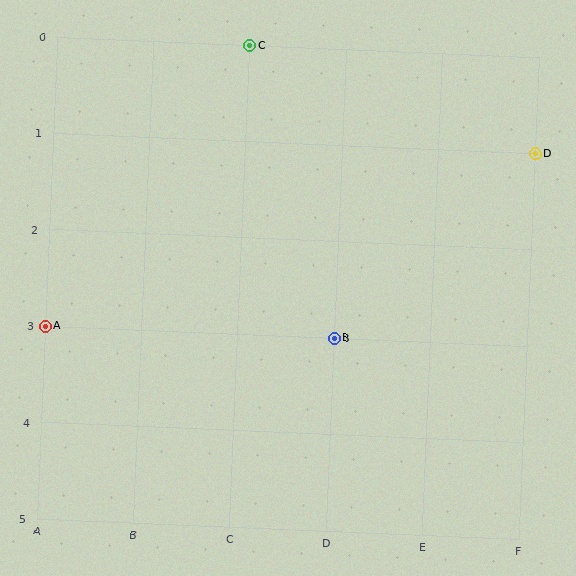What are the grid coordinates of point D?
Point D is at grid coordinates (F, 1).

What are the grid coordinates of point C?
Point C is at grid coordinates (C, 0).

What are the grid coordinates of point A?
Point A is at grid coordinates (A, 3).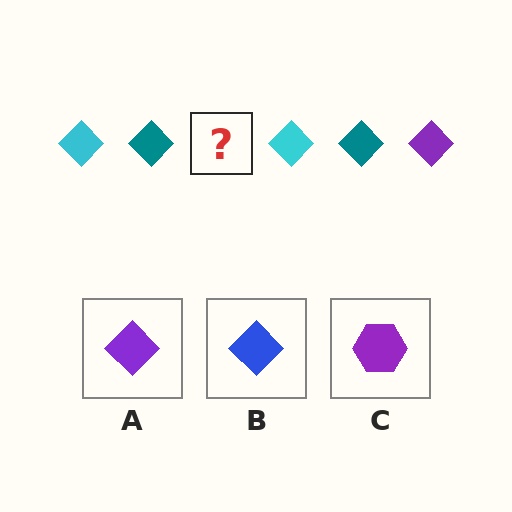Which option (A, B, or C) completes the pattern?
A.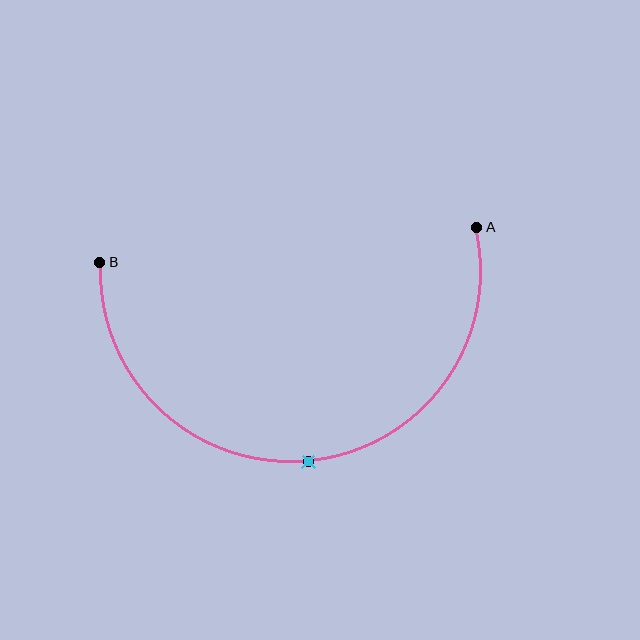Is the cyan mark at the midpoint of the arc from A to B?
Yes. The cyan mark lies on the arc at equal arc-length from both A and B — it is the arc midpoint.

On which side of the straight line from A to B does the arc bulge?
The arc bulges below the straight line connecting A and B.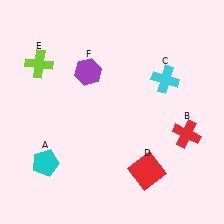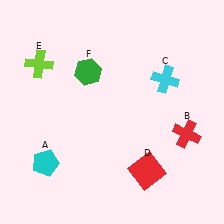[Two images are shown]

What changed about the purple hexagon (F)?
In Image 1, F is purple. In Image 2, it changed to green.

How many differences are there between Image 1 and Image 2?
There is 1 difference between the two images.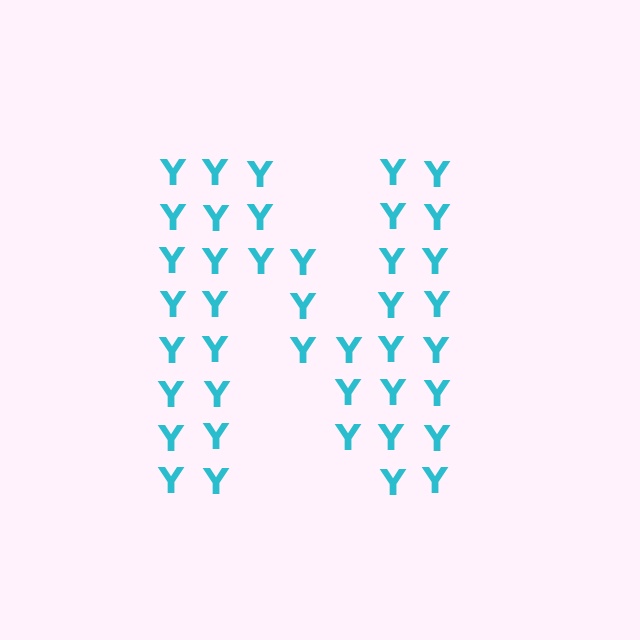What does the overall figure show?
The overall figure shows the letter N.